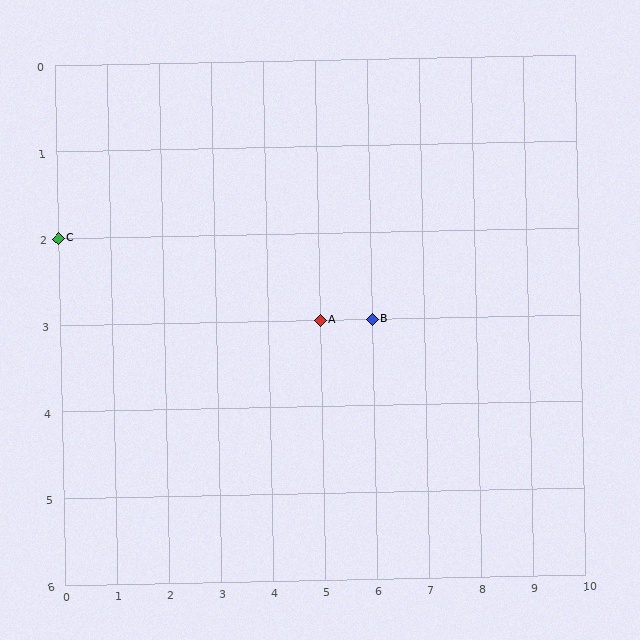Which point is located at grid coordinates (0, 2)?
Point C is at (0, 2).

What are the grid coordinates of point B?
Point B is at grid coordinates (6, 3).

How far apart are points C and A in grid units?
Points C and A are 5 columns and 1 row apart (about 5.1 grid units diagonally).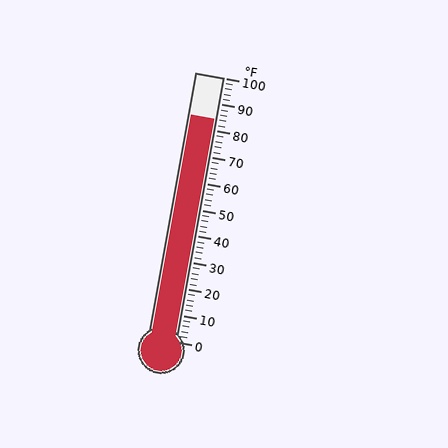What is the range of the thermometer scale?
The thermometer scale ranges from 0°F to 100°F.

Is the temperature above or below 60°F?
The temperature is above 60°F.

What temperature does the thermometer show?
The thermometer shows approximately 84°F.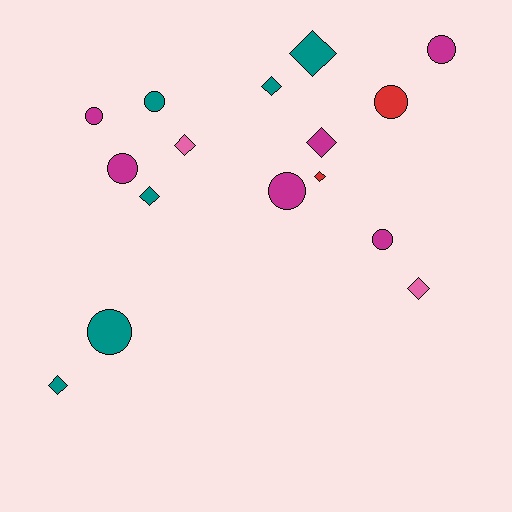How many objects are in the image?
There are 16 objects.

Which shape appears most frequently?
Diamond, with 8 objects.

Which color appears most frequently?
Teal, with 6 objects.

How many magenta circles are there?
There are 5 magenta circles.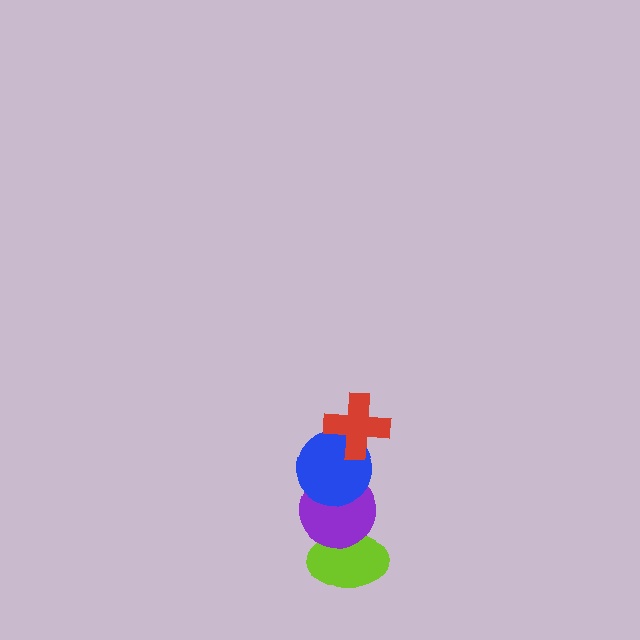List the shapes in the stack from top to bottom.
From top to bottom: the red cross, the blue circle, the purple circle, the lime ellipse.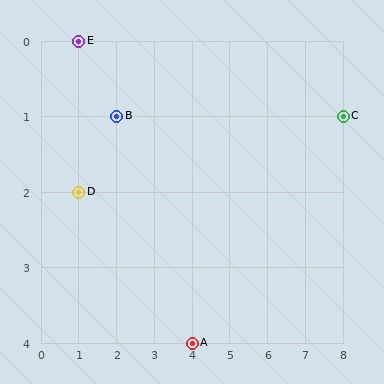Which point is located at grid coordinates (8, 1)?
Point C is at (8, 1).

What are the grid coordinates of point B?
Point B is at grid coordinates (2, 1).